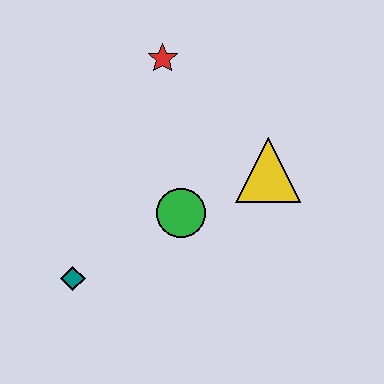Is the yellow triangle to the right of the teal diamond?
Yes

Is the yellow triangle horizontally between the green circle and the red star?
No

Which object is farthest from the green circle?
The red star is farthest from the green circle.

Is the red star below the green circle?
No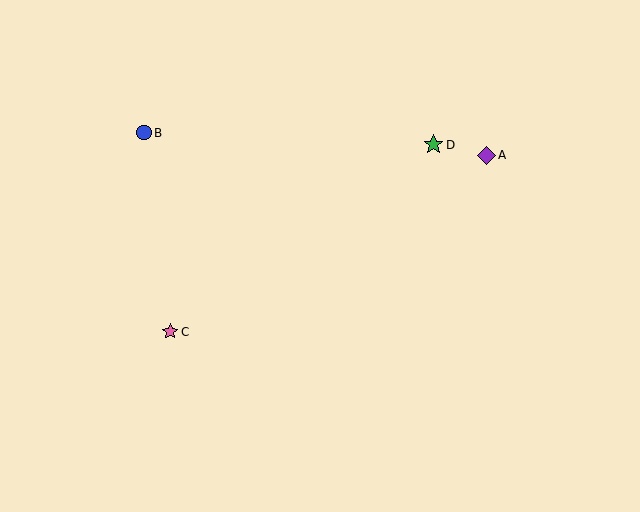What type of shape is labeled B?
Shape B is a blue circle.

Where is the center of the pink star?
The center of the pink star is at (170, 332).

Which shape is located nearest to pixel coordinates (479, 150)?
The purple diamond (labeled A) at (486, 155) is nearest to that location.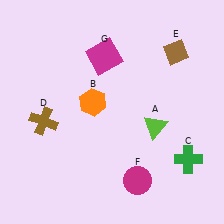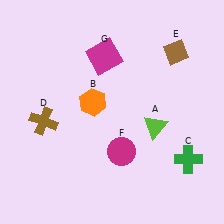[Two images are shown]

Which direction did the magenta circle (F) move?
The magenta circle (F) moved up.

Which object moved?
The magenta circle (F) moved up.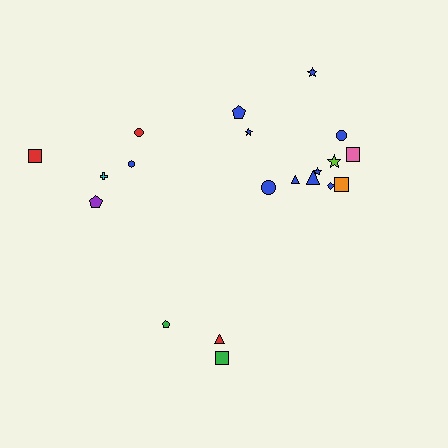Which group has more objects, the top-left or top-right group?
The top-right group.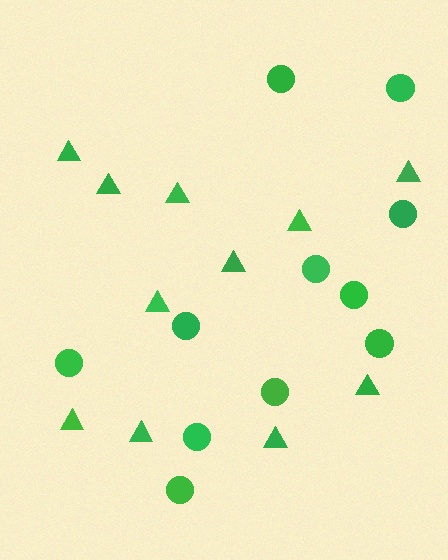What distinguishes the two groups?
There are 2 groups: one group of triangles (11) and one group of circles (11).